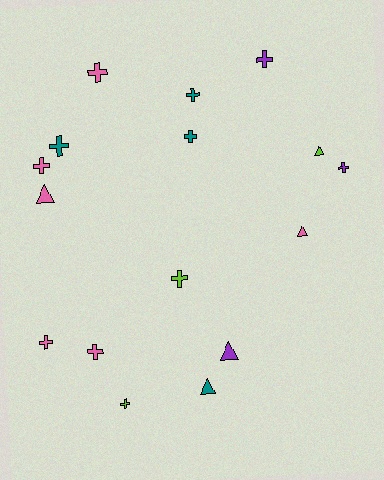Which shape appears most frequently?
Cross, with 11 objects.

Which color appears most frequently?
Pink, with 6 objects.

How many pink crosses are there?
There are 4 pink crosses.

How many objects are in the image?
There are 16 objects.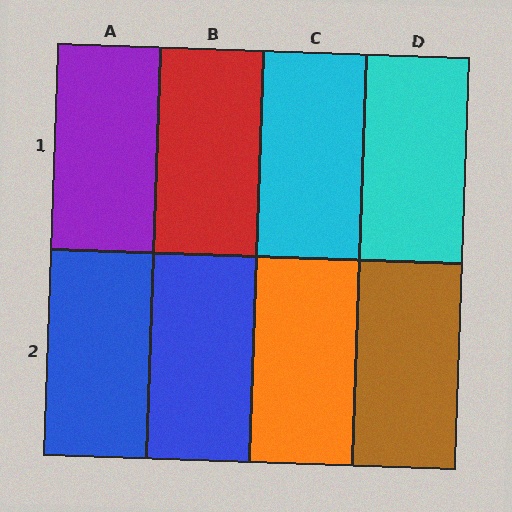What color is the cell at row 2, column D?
Brown.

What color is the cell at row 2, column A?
Blue.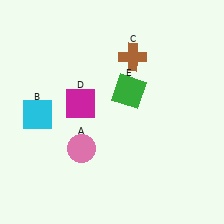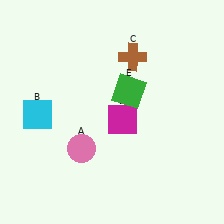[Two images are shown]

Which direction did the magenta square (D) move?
The magenta square (D) moved right.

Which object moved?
The magenta square (D) moved right.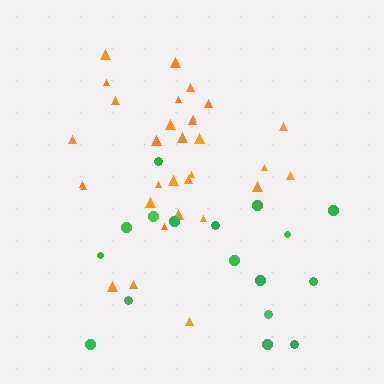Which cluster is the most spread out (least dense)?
Green.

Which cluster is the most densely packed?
Orange.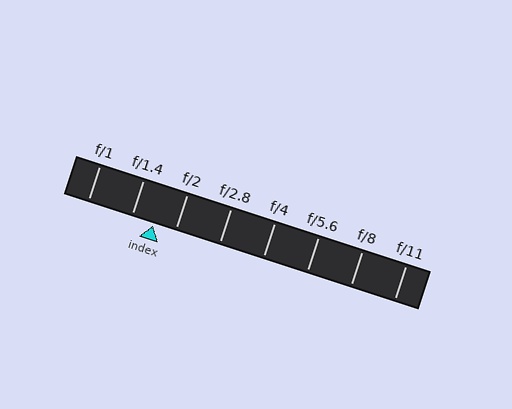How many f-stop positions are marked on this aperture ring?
There are 8 f-stop positions marked.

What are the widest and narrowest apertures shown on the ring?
The widest aperture shown is f/1 and the narrowest is f/11.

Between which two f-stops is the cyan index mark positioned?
The index mark is between f/1.4 and f/2.